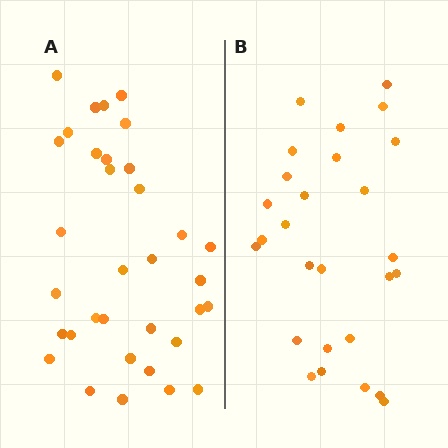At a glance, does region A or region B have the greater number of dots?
Region A (the left region) has more dots.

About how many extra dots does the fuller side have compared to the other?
Region A has roughly 8 or so more dots than region B.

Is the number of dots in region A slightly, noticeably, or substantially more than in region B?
Region A has noticeably more, but not dramatically so. The ratio is roughly 1.3 to 1.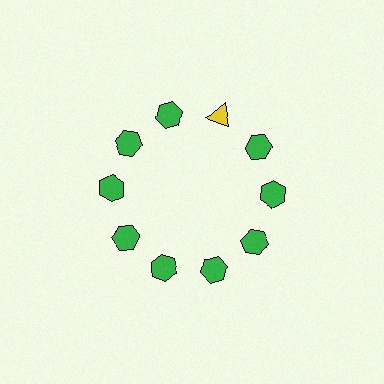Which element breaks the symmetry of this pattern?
The yellow triangle at roughly the 1 o'clock position breaks the symmetry. All other shapes are green hexagons.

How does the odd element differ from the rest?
It differs in both color (yellow instead of green) and shape (triangle instead of hexagon).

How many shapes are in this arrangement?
There are 10 shapes arranged in a ring pattern.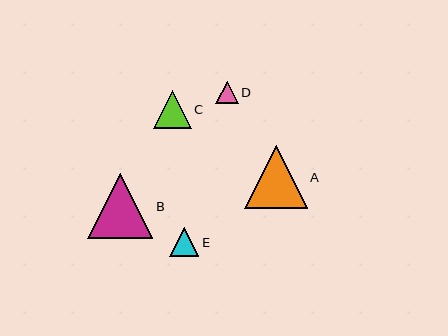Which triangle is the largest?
Triangle B is the largest with a size of approximately 65 pixels.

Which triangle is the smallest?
Triangle D is the smallest with a size of approximately 22 pixels.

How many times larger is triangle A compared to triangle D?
Triangle A is approximately 2.8 times the size of triangle D.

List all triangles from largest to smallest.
From largest to smallest: B, A, C, E, D.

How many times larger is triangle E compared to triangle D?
Triangle E is approximately 1.3 times the size of triangle D.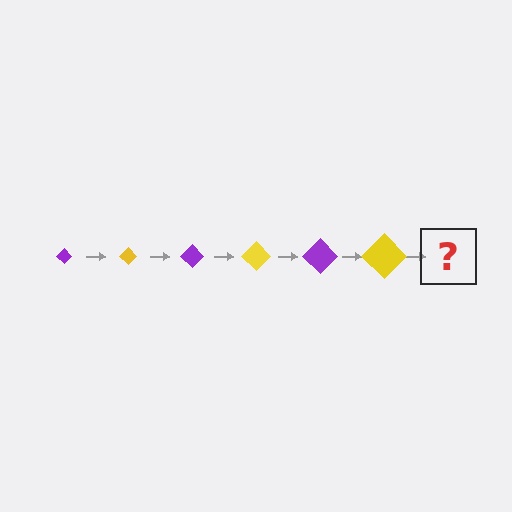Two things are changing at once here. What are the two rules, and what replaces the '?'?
The two rules are that the diamond grows larger each step and the color cycles through purple and yellow. The '?' should be a purple diamond, larger than the previous one.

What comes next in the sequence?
The next element should be a purple diamond, larger than the previous one.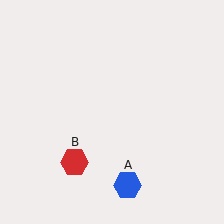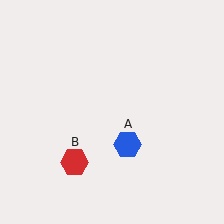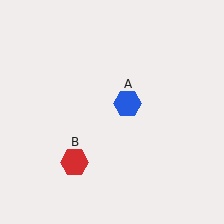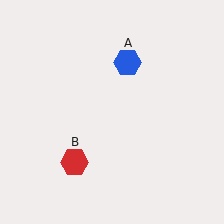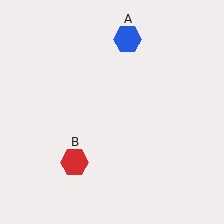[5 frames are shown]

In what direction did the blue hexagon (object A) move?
The blue hexagon (object A) moved up.